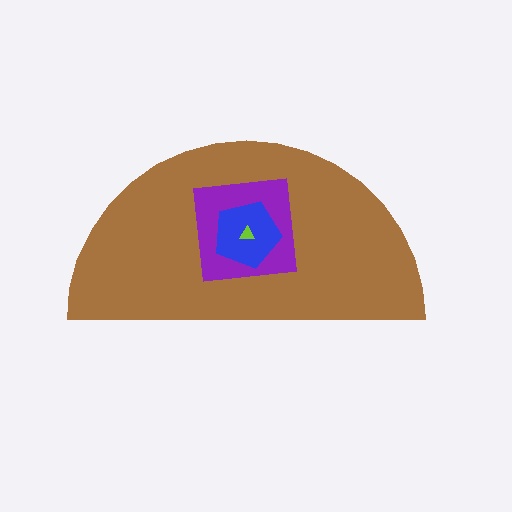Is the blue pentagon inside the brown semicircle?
Yes.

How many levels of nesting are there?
4.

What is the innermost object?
The lime triangle.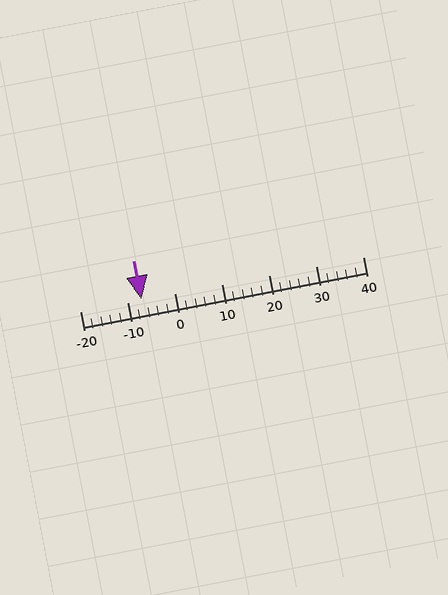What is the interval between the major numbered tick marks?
The major tick marks are spaced 10 units apart.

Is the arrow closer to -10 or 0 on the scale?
The arrow is closer to -10.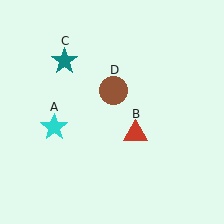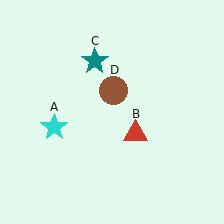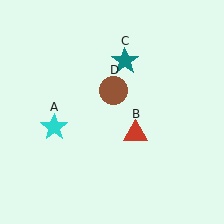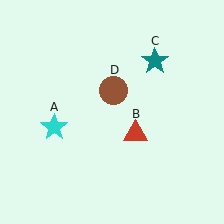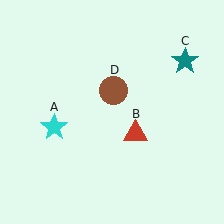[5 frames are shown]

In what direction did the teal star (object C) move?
The teal star (object C) moved right.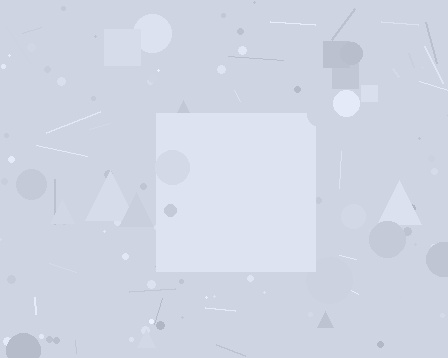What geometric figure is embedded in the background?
A square is embedded in the background.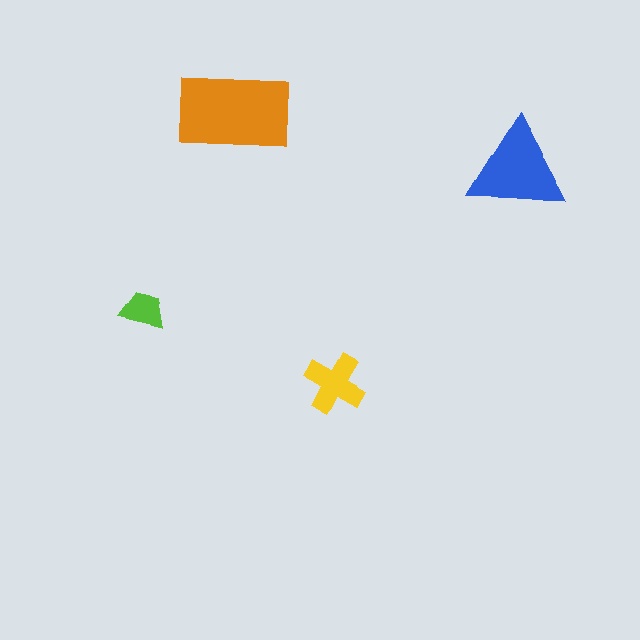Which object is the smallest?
The lime trapezoid.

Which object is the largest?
The orange rectangle.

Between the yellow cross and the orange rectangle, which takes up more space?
The orange rectangle.